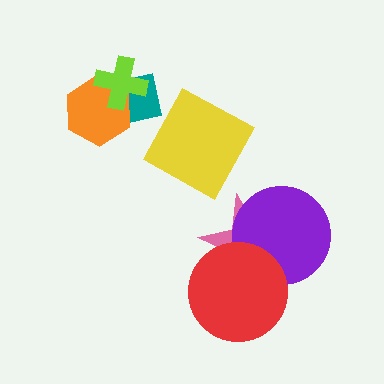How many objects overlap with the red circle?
2 objects overlap with the red circle.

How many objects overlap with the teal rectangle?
2 objects overlap with the teal rectangle.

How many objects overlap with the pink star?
2 objects overlap with the pink star.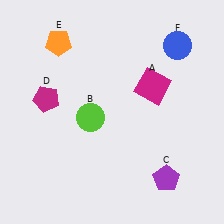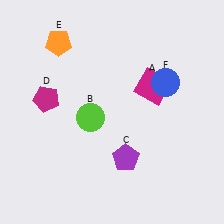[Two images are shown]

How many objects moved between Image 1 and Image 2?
2 objects moved between the two images.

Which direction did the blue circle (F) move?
The blue circle (F) moved down.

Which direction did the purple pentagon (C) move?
The purple pentagon (C) moved left.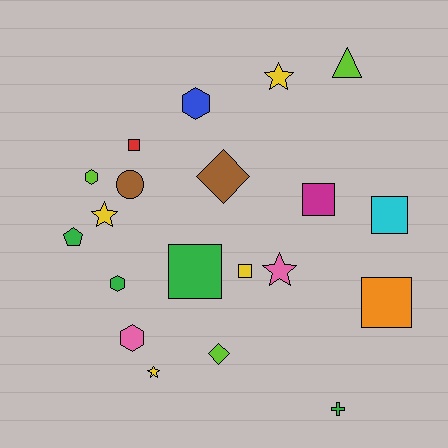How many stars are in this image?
There are 4 stars.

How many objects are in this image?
There are 20 objects.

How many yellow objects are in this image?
There are 4 yellow objects.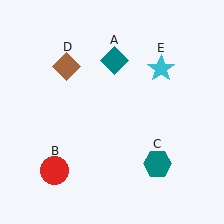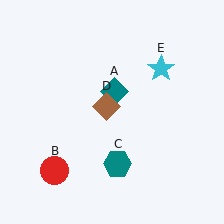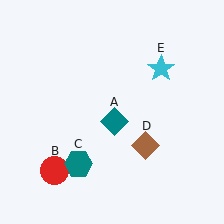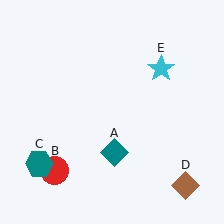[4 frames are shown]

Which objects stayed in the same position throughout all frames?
Red circle (object B) and cyan star (object E) remained stationary.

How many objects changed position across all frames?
3 objects changed position: teal diamond (object A), teal hexagon (object C), brown diamond (object D).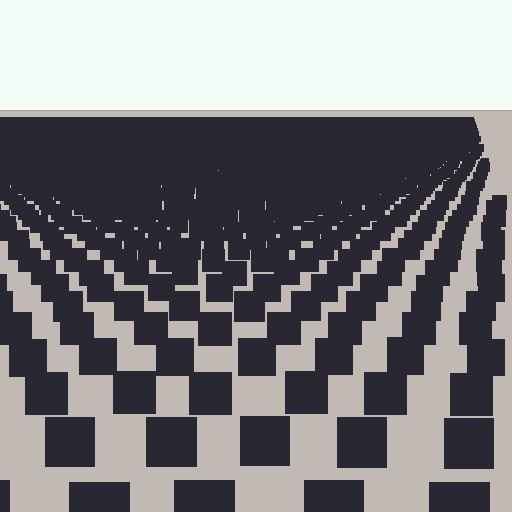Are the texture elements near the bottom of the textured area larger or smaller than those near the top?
Larger. Near the bottom, elements are closer to the viewer and appear at a bigger on-screen size.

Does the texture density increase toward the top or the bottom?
Density increases toward the top.